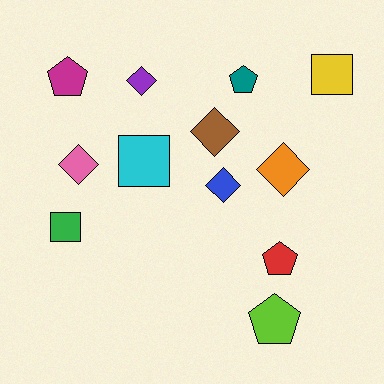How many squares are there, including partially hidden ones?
There are 3 squares.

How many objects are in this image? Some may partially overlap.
There are 12 objects.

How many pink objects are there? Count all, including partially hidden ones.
There is 1 pink object.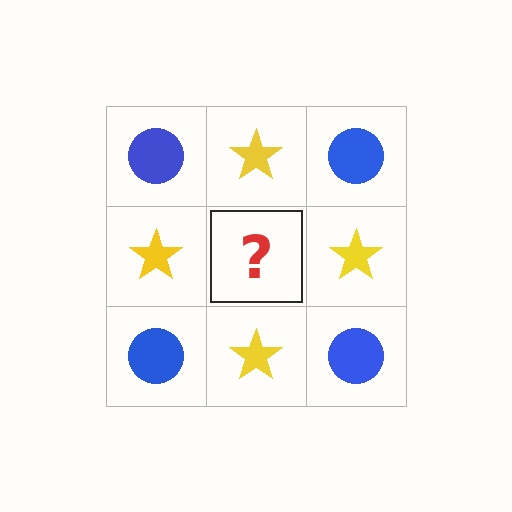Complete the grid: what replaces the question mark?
The question mark should be replaced with a blue circle.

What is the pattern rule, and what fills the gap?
The rule is that it alternates blue circle and yellow star in a checkerboard pattern. The gap should be filled with a blue circle.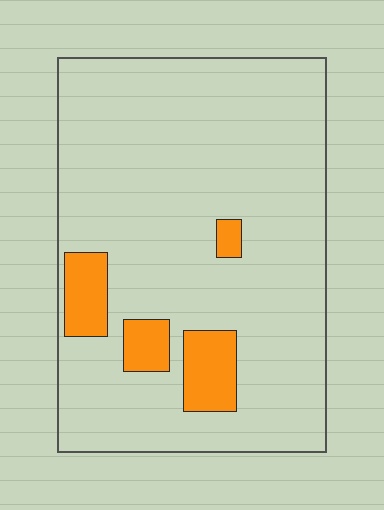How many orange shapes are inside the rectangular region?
4.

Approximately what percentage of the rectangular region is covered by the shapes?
Approximately 10%.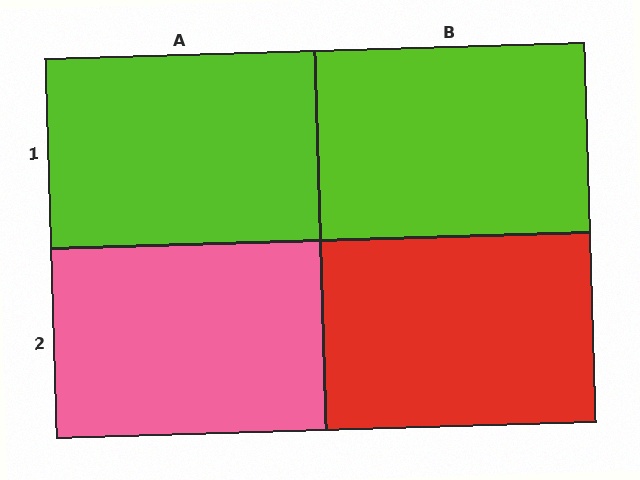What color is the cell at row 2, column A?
Pink.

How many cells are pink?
1 cell is pink.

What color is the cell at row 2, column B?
Red.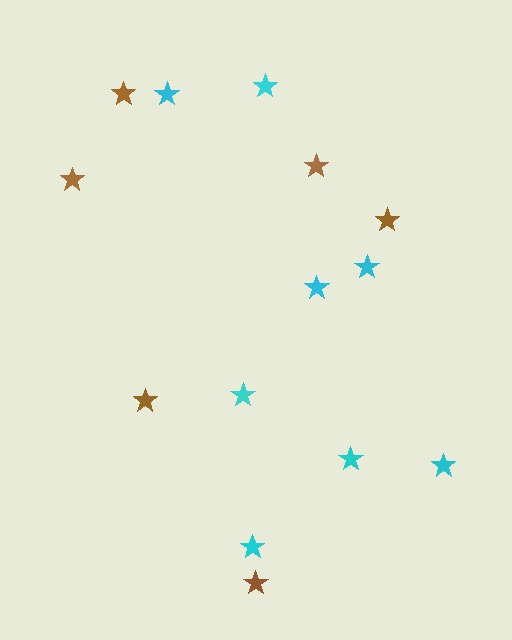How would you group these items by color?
There are 2 groups: one group of cyan stars (8) and one group of brown stars (6).